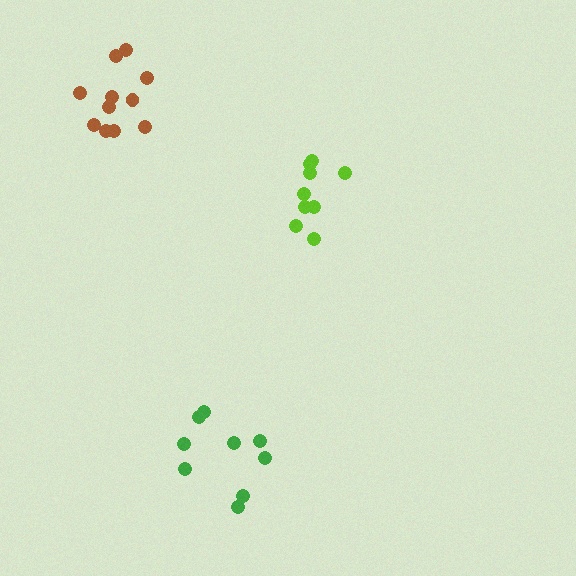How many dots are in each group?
Group 1: 9 dots, Group 2: 9 dots, Group 3: 11 dots (29 total).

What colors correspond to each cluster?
The clusters are colored: green, lime, brown.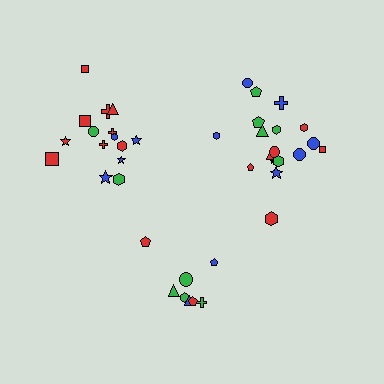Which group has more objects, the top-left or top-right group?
The top-right group.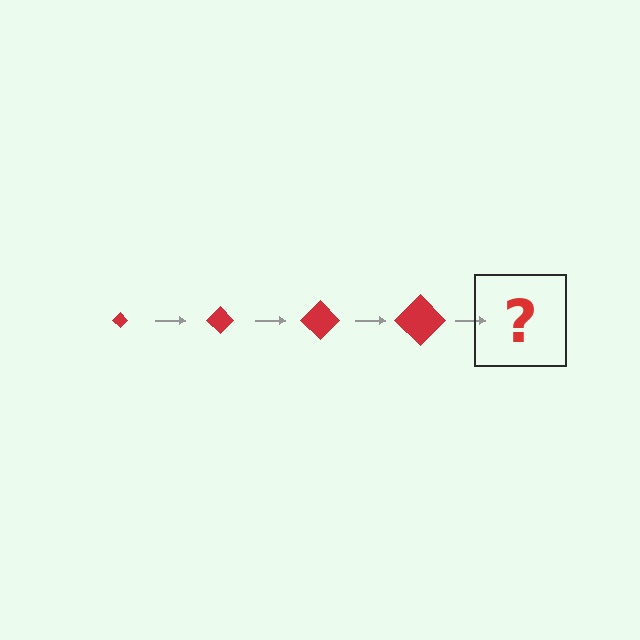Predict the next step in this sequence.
The next step is a red diamond, larger than the previous one.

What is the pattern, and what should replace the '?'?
The pattern is that the diamond gets progressively larger each step. The '?' should be a red diamond, larger than the previous one.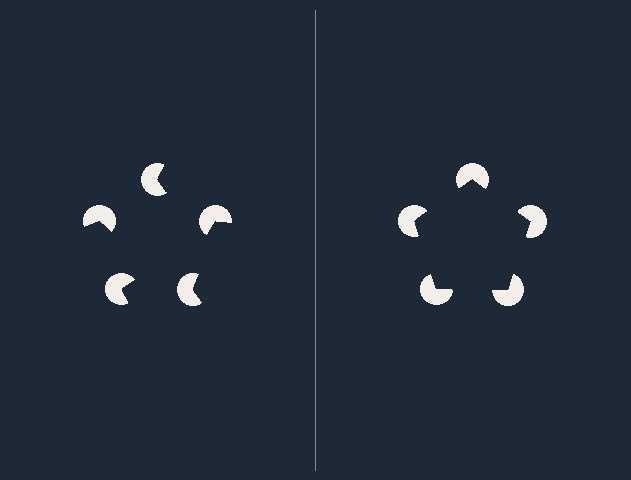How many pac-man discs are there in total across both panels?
10 — 5 on each side.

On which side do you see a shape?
An illusory pentagon appears on the right side. On the left side the wedge cuts are rotated, so no coherent shape forms.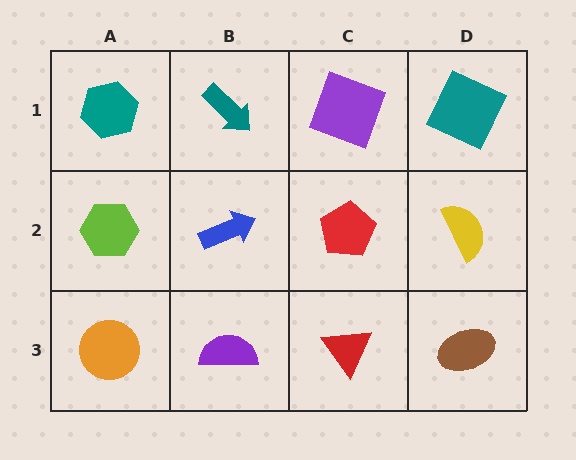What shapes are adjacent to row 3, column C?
A red pentagon (row 2, column C), a purple semicircle (row 3, column B), a brown ellipse (row 3, column D).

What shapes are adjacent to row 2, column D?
A teal square (row 1, column D), a brown ellipse (row 3, column D), a red pentagon (row 2, column C).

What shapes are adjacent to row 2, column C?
A purple square (row 1, column C), a red triangle (row 3, column C), a blue arrow (row 2, column B), a yellow semicircle (row 2, column D).